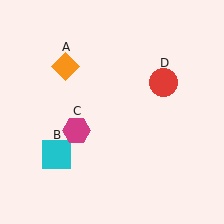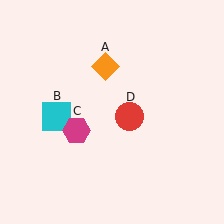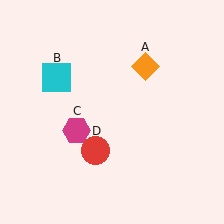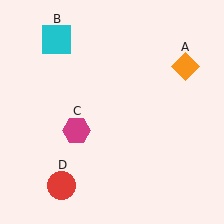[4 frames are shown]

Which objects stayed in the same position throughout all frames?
Magenta hexagon (object C) remained stationary.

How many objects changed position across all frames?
3 objects changed position: orange diamond (object A), cyan square (object B), red circle (object D).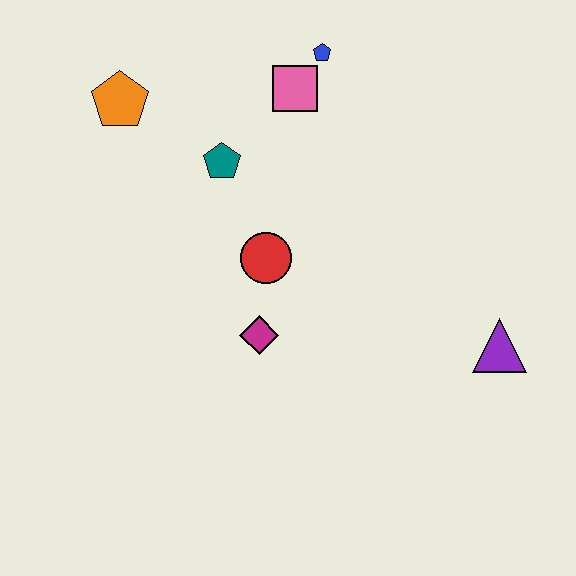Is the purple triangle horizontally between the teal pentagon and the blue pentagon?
No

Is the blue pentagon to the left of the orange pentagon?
No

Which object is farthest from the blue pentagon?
The purple triangle is farthest from the blue pentagon.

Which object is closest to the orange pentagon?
The teal pentagon is closest to the orange pentagon.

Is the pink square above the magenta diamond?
Yes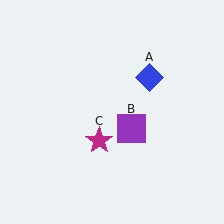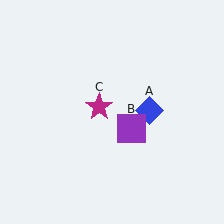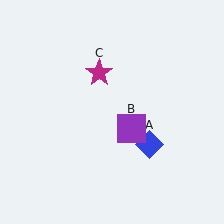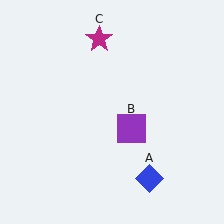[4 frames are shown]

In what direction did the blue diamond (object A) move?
The blue diamond (object A) moved down.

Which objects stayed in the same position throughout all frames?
Purple square (object B) remained stationary.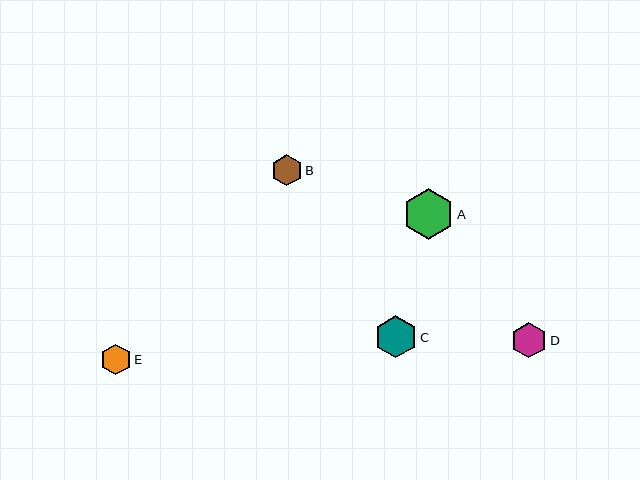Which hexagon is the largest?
Hexagon A is the largest with a size of approximately 51 pixels.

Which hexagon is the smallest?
Hexagon E is the smallest with a size of approximately 31 pixels.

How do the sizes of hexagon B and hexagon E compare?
Hexagon B and hexagon E are approximately the same size.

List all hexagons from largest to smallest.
From largest to smallest: A, C, D, B, E.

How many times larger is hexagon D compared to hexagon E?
Hexagon D is approximately 1.2 times the size of hexagon E.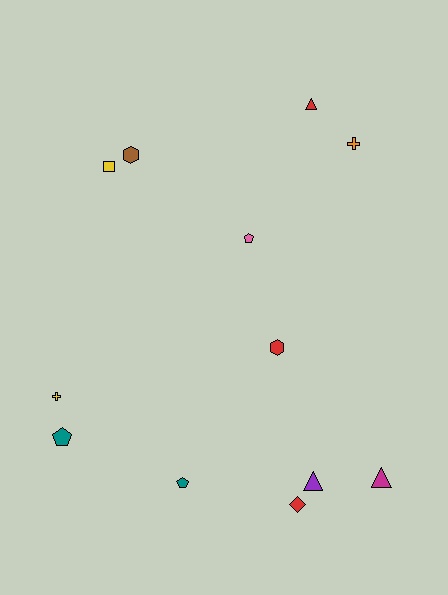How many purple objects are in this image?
There is 1 purple object.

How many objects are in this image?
There are 12 objects.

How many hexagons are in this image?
There are 2 hexagons.